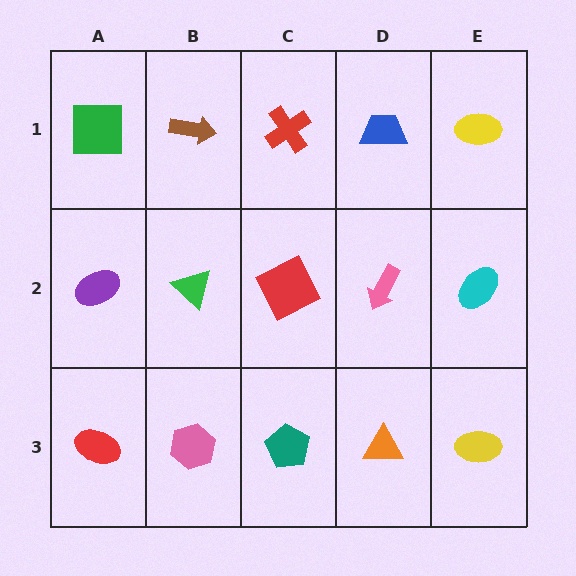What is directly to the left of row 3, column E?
An orange triangle.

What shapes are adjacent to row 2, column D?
A blue trapezoid (row 1, column D), an orange triangle (row 3, column D), a red square (row 2, column C), a cyan ellipse (row 2, column E).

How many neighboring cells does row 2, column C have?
4.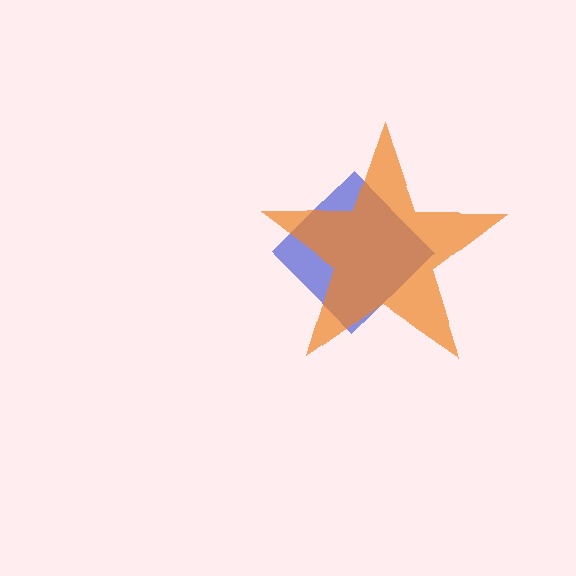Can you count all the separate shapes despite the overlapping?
Yes, there are 2 separate shapes.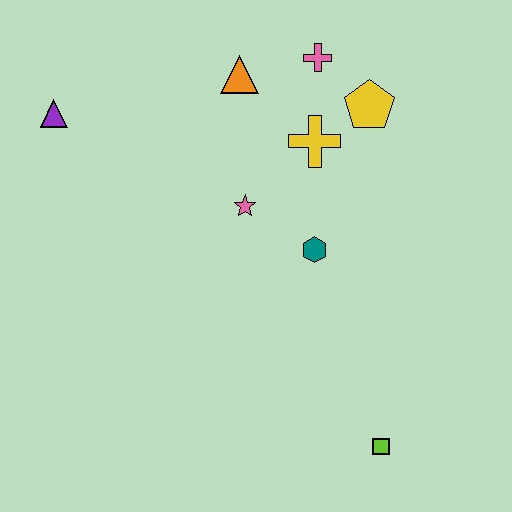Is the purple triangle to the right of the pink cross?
No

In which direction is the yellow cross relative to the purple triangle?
The yellow cross is to the right of the purple triangle.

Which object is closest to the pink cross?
The yellow pentagon is closest to the pink cross.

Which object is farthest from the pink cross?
The lime square is farthest from the pink cross.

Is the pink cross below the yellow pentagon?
No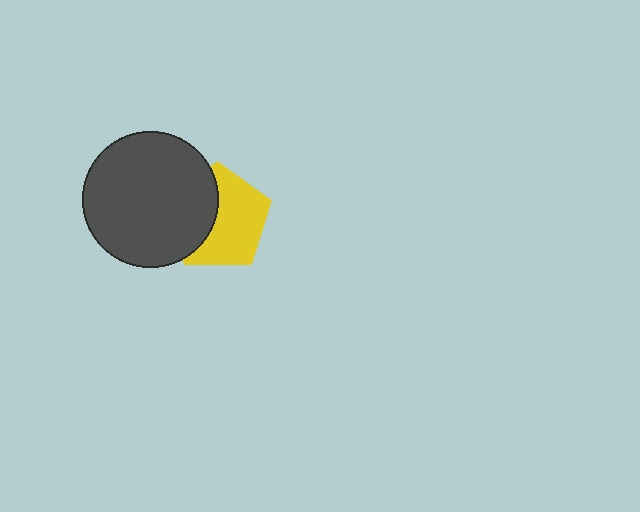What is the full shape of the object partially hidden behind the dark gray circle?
The partially hidden object is a yellow pentagon.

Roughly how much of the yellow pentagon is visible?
About half of it is visible (roughly 60%).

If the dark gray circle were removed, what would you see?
You would see the complete yellow pentagon.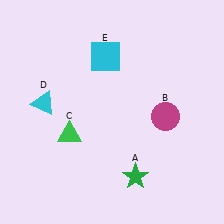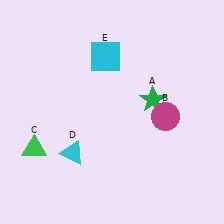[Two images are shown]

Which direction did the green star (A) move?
The green star (A) moved up.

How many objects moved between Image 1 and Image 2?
3 objects moved between the two images.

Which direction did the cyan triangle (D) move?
The cyan triangle (D) moved down.